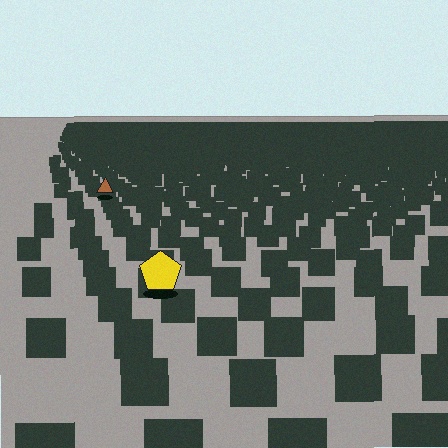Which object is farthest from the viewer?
The brown triangle is farthest from the viewer. It appears smaller and the ground texture around it is denser.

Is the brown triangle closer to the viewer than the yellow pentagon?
No. The yellow pentagon is closer — you can tell from the texture gradient: the ground texture is coarser near it.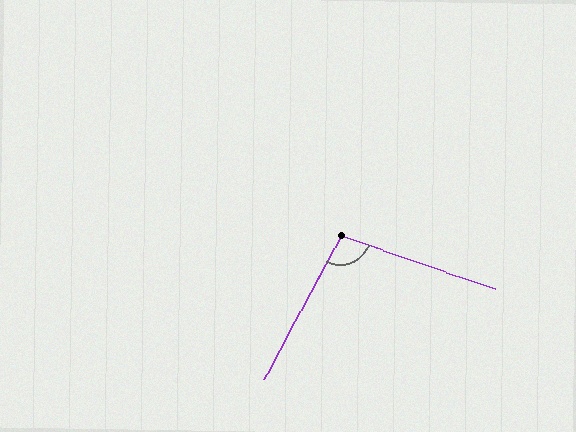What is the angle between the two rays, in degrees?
Approximately 99 degrees.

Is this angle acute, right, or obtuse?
It is obtuse.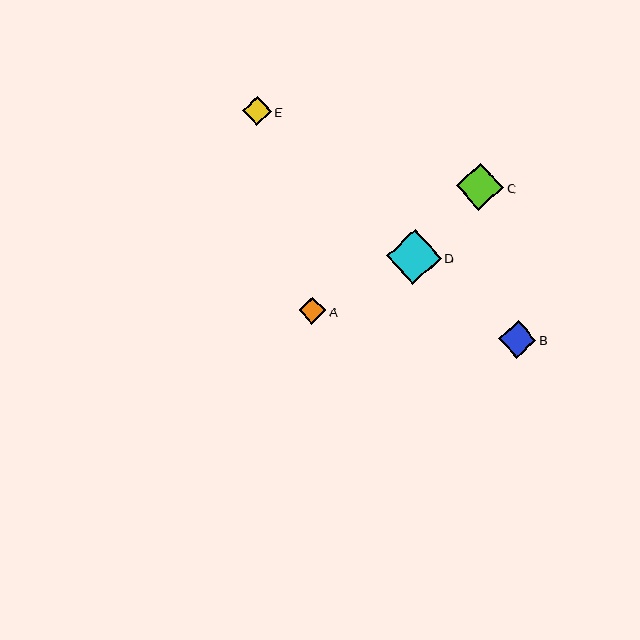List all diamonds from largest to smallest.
From largest to smallest: D, C, B, E, A.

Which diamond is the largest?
Diamond D is the largest with a size of approximately 55 pixels.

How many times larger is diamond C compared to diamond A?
Diamond C is approximately 1.7 times the size of diamond A.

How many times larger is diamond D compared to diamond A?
Diamond D is approximately 2.0 times the size of diamond A.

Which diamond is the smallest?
Diamond A is the smallest with a size of approximately 28 pixels.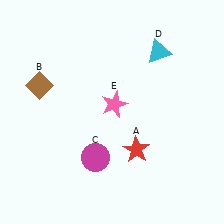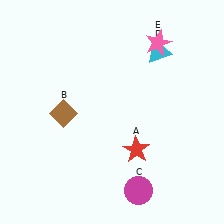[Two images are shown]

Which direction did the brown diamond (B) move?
The brown diamond (B) moved down.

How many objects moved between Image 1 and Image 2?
3 objects moved between the two images.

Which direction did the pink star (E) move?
The pink star (E) moved up.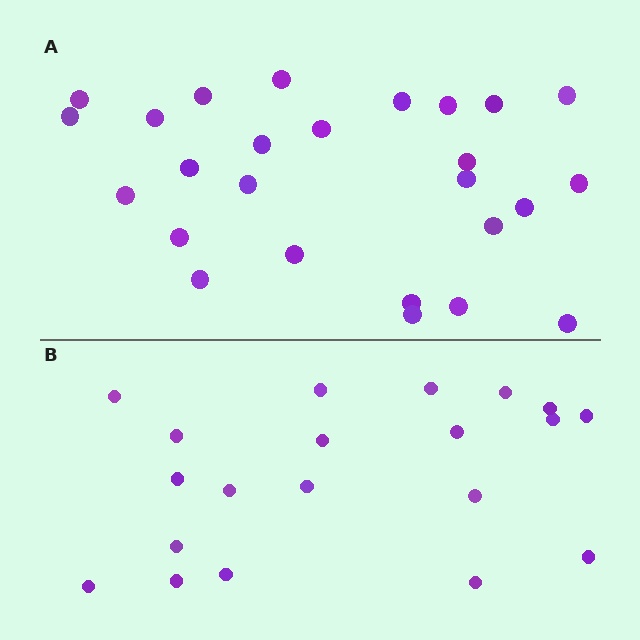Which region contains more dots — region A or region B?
Region A (the top region) has more dots.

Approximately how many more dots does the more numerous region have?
Region A has about 6 more dots than region B.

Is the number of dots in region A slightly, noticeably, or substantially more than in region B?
Region A has noticeably more, but not dramatically so. The ratio is roughly 1.3 to 1.